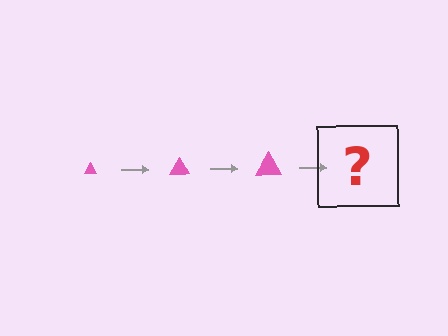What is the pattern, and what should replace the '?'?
The pattern is that the triangle gets progressively larger each step. The '?' should be a pink triangle, larger than the previous one.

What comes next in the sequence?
The next element should be a pink triangle, larger than the previous one.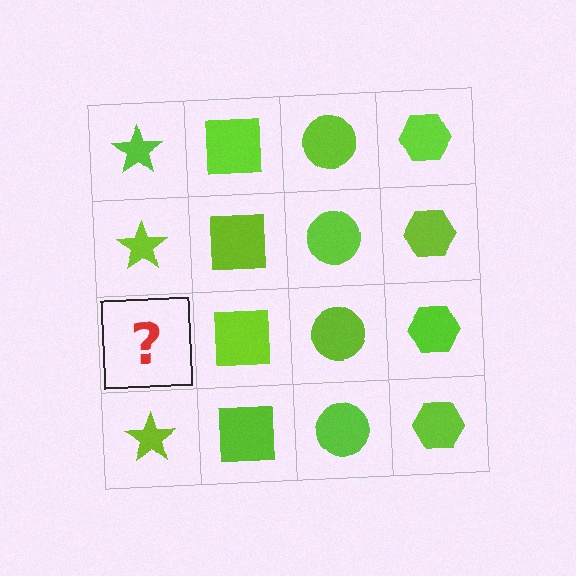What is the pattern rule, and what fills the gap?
The rule is that each column has a consistent shape. The gap should be filled with a lime star.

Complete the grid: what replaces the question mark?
The question mark should be replaced with a lime star.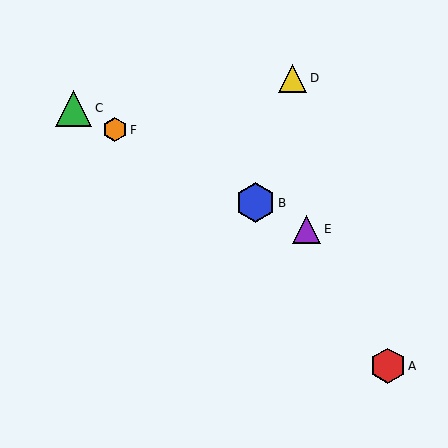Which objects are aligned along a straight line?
Objects B, C, E, F are aligned along a straight line.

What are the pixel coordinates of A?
Object A is at (388, 366).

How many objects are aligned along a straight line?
4 objects (B, C, E, F) are aligned along a straight line.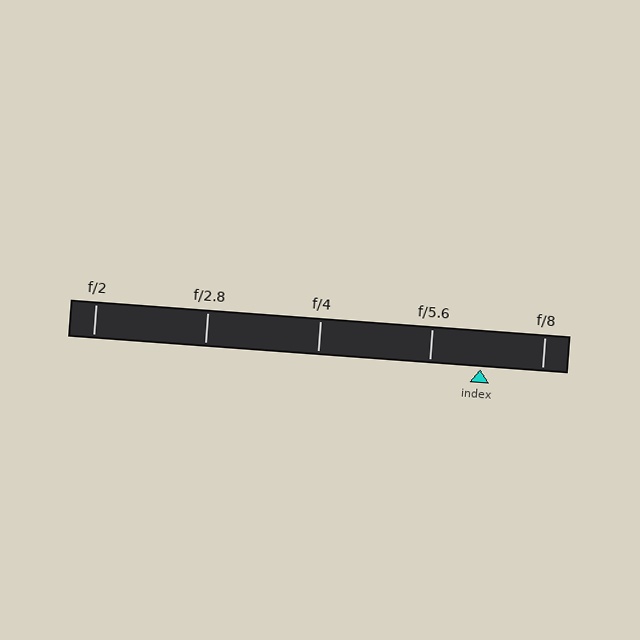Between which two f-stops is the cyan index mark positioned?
The index mark is between f/5.6 and f/8.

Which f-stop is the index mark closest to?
The index mark is closest to f/5.6.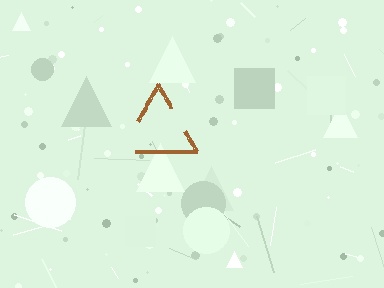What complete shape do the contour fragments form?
The contour fragments form a triangle.